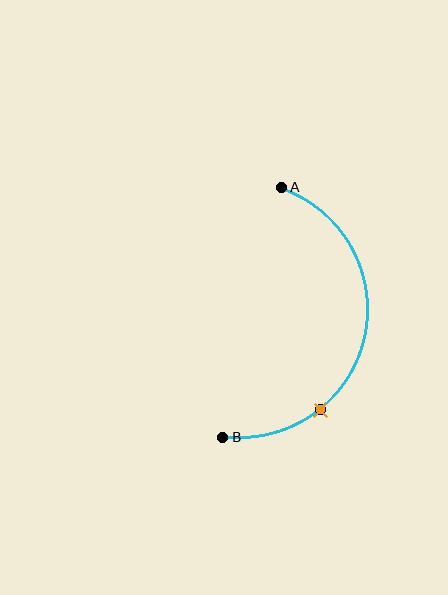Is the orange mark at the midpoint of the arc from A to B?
No. The orange mark lies on the arc but is closer to endpoint B. The arc midpoint would be at the point on the curve equidistant along the arc from both A and B.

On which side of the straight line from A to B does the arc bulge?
The arc bulges to the right of the straight line connecting A and B.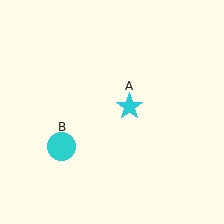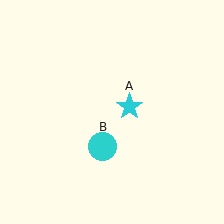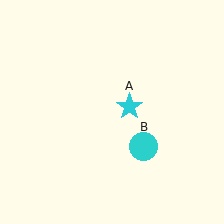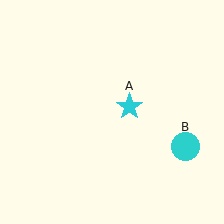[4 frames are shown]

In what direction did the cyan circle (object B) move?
The cyan circle (object B) moved right.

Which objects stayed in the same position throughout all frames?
Cyan star (object A) remained stationary.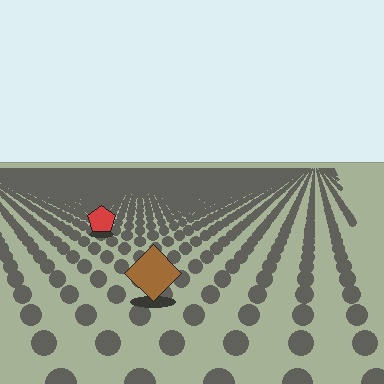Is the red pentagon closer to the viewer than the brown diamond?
No. The brown diamond is closer — you can tell from the texture gradient: the ground texture is coarser near it.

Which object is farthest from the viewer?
The red pentagon is farthest from the viewer. It appears smaller and the ground texture around it is denser.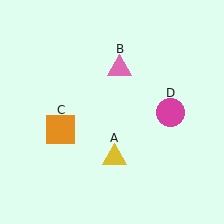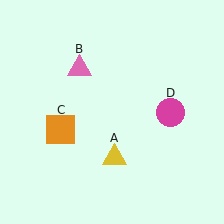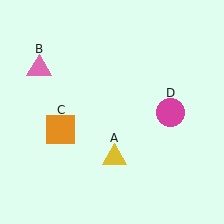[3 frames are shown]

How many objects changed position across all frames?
1 object changed position: pink triangle (object B).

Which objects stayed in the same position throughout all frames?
Yellow triangle (object A) and orange square (object C) and magenta circle (object D) remained stationary.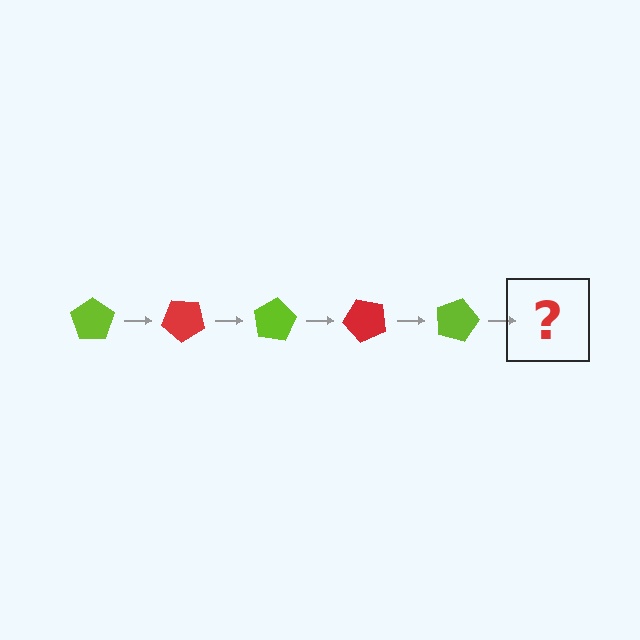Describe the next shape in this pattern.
It should be a red pentagon, rotated 200 degrees from the start.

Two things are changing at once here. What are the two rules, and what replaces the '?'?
The two rules are that it rotates 40 degrees each step and the color cycles through lime and red. The '?' should be a red pentagon, rotated 200 degrees from the start.